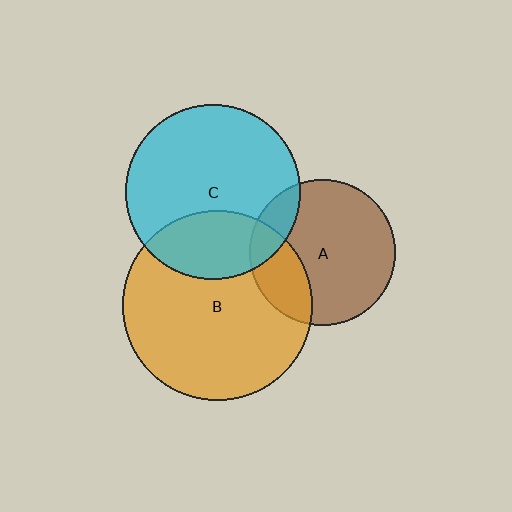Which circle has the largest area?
Circle B (orange).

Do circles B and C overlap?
Yes.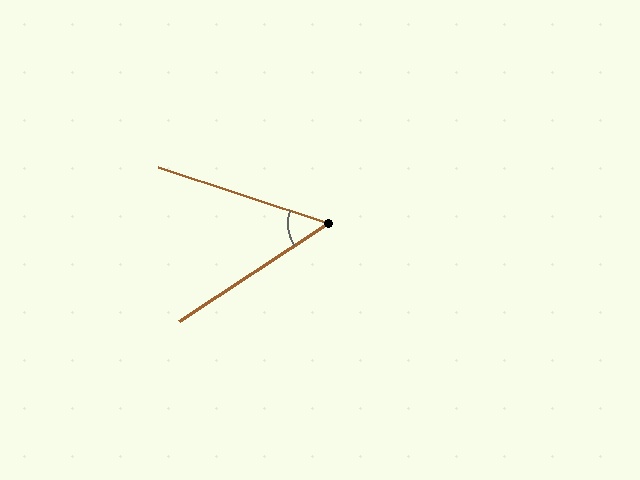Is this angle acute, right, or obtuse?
It is acute.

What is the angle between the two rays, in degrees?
Approximately 52 degrees.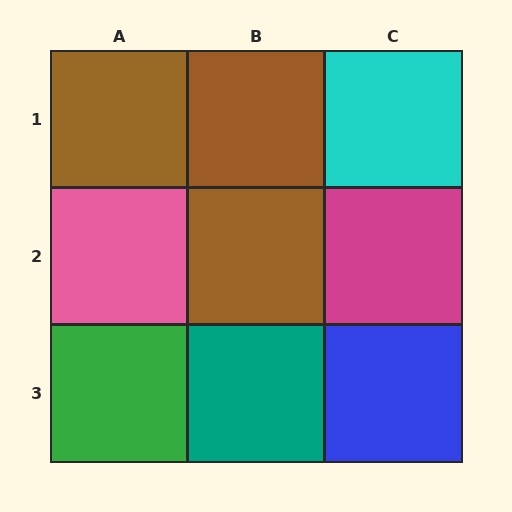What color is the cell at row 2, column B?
Brown.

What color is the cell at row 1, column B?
Brown.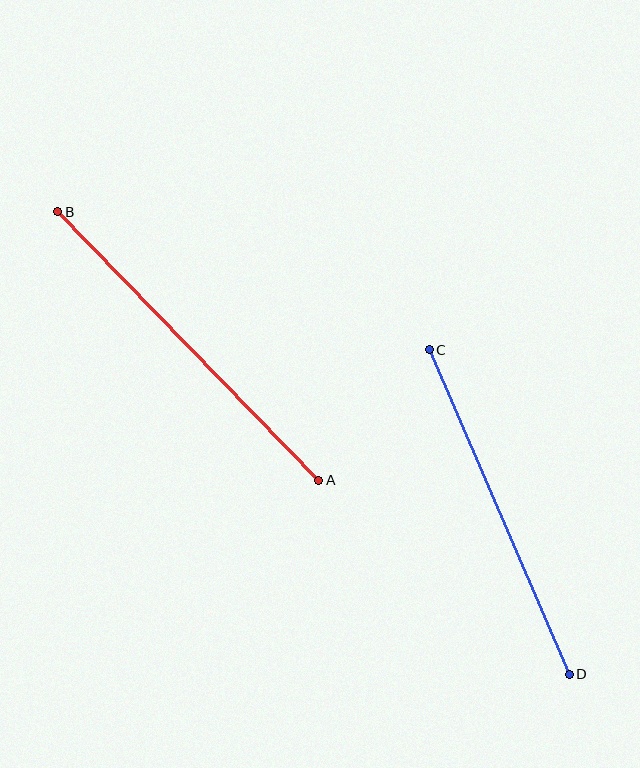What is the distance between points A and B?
The distance is approximately 374 pixels.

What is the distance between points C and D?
The distance is approximately 353 pixels.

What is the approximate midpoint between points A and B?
The midpoint is at approximately (188, 346) pixels.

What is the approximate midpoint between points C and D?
The midpoint is at approximately (499, 512) pixels.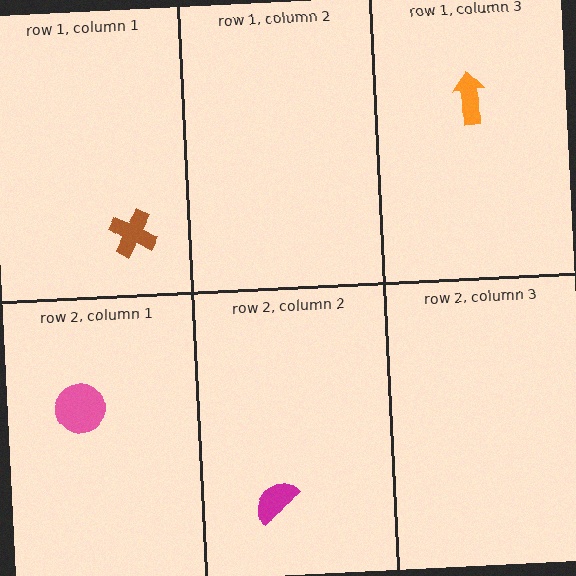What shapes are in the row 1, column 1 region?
The brown cross.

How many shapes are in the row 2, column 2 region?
1.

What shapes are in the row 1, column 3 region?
The orange arrow.